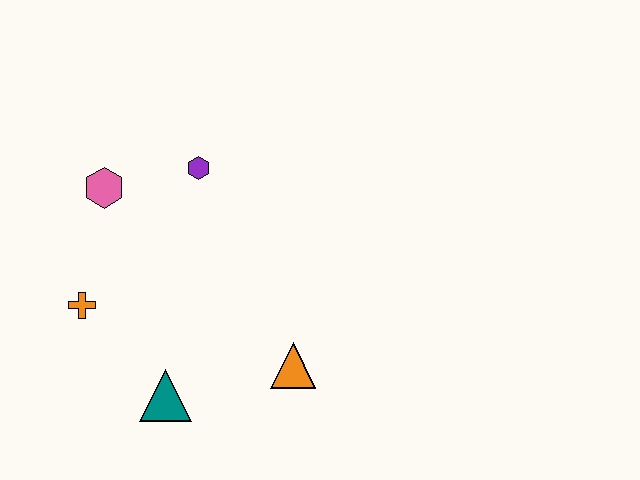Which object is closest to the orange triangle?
The teal triangle is closest to the orange triangle.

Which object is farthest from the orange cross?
The orange triangle is farthest from the orange cross.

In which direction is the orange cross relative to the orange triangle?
The orange cross is to the left of the orange triangle.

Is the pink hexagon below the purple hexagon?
Yes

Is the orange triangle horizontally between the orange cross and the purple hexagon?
No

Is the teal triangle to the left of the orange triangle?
Yes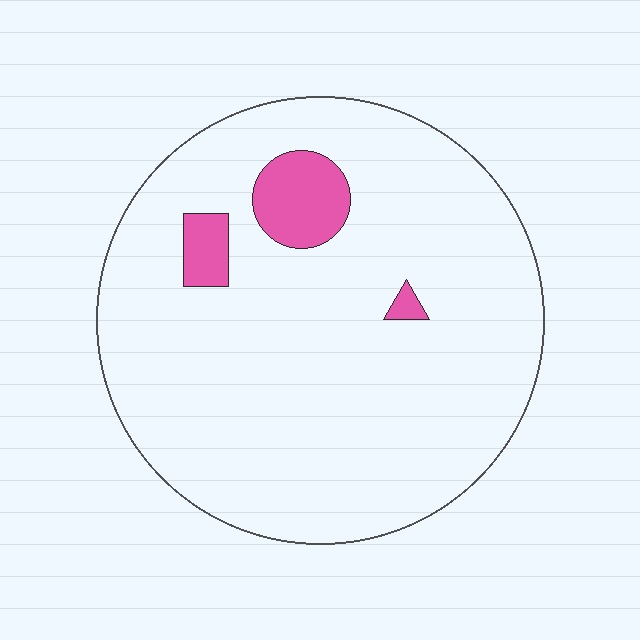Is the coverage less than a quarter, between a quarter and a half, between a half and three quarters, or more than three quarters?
Less than a quarter.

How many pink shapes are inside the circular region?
3.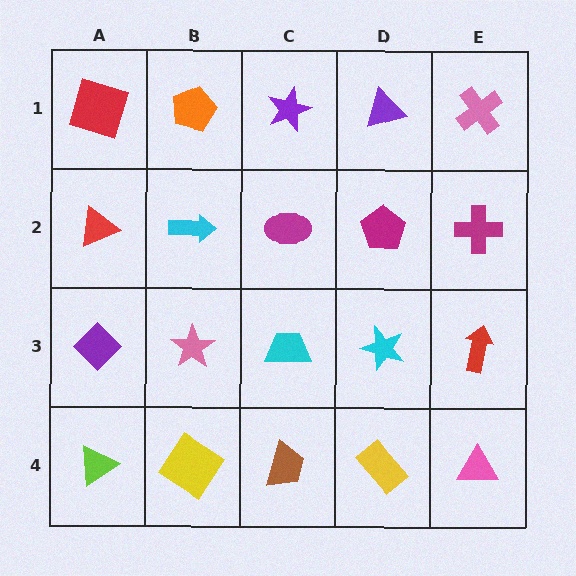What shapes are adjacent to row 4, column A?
A purple diamond (row 3, column A), a yellow diamond (row 4, column B).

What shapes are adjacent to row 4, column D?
A cyan star (row 3, column D), a brown trapezoid (row 4, column C), a pink triangle (row 4, column E).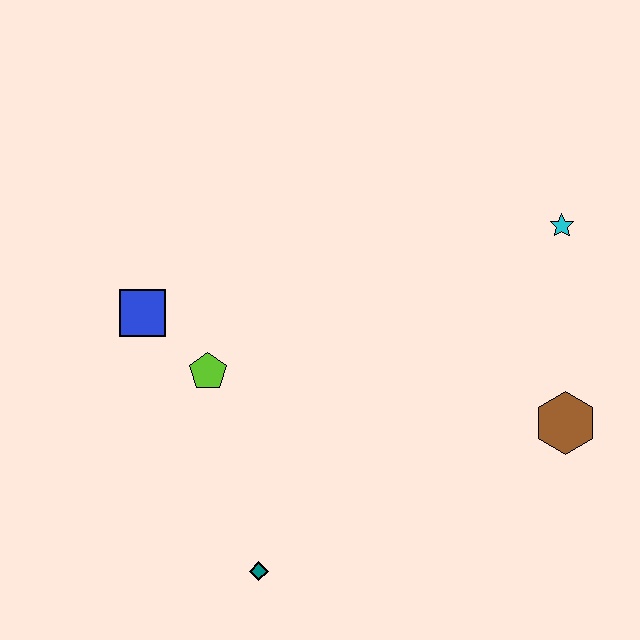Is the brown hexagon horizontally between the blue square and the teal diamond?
No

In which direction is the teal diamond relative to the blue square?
The teal diamond is below the blue square.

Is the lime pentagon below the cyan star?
Yes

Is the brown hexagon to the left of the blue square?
No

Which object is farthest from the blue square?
The brown hexagon is farthest from the blue square.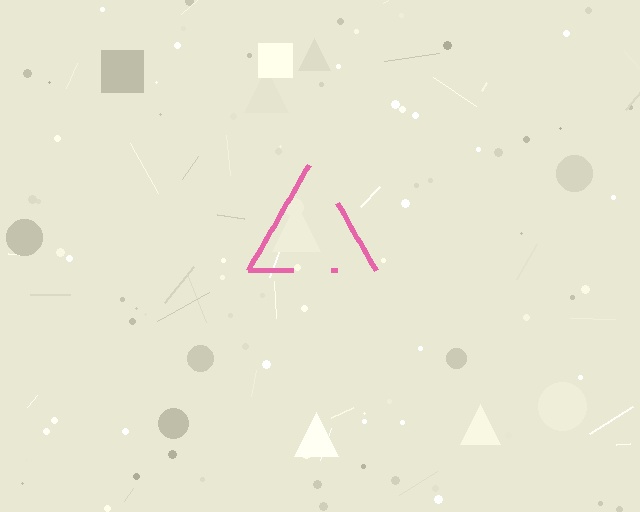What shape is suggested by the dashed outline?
The dashed outline suggests a triangle.